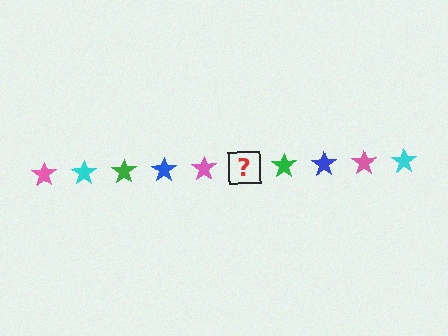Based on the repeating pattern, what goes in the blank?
The blank should be a cyan star.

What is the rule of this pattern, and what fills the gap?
The rule is that the pattern cycles through pink, cyan, green, blue stars. The gap should be filled with a cyan star.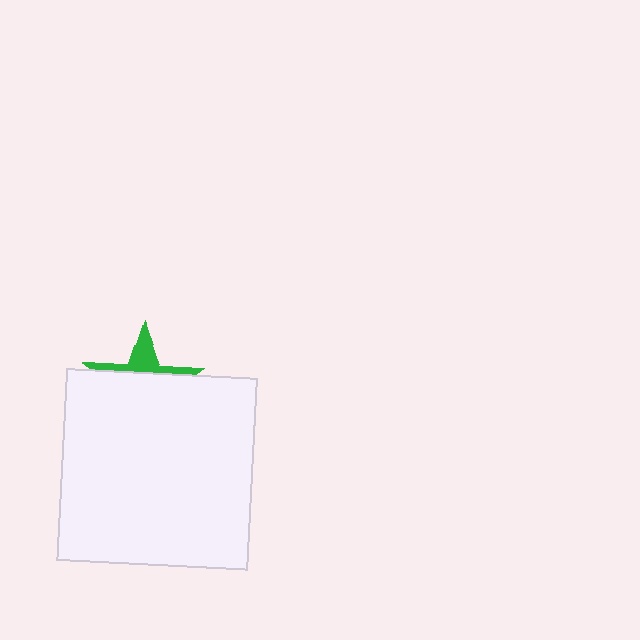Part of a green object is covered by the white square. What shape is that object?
It is a star.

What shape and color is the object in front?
The object in front is a white square.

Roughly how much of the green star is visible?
A small part of it is visible (roughly 32%).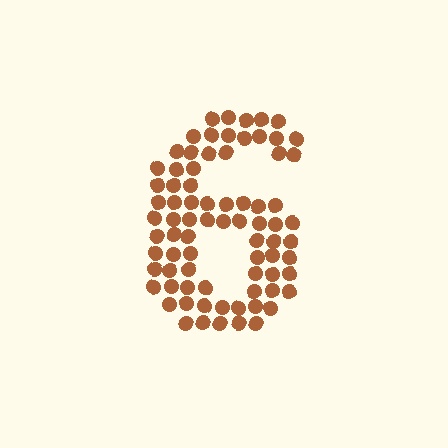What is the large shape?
The large shape is the digit 6.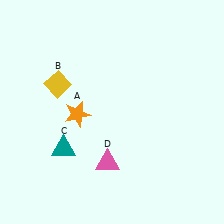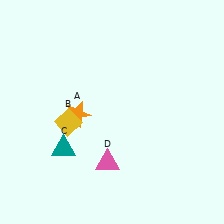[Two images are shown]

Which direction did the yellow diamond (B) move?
The yellow diamond (B) moved down.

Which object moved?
The yellow diamond (B) moved down.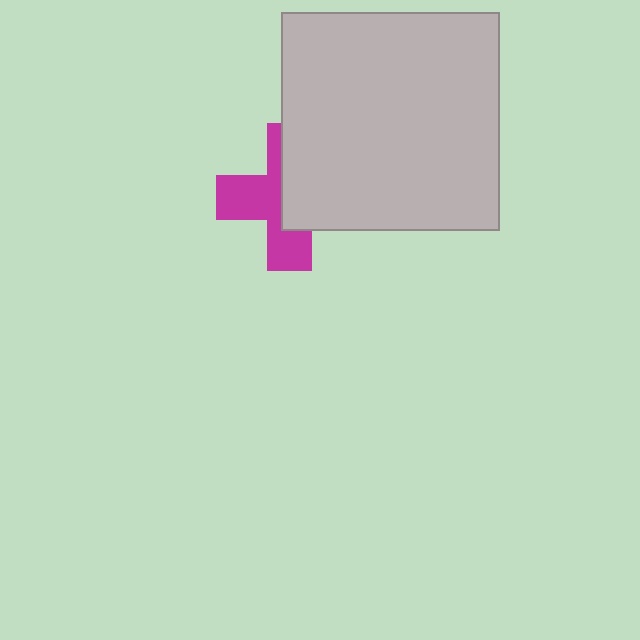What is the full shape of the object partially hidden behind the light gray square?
The partially hidden object is a magenta cross.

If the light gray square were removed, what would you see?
You would see the complete magenta cross.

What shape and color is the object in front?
The object in front is a light gray square.